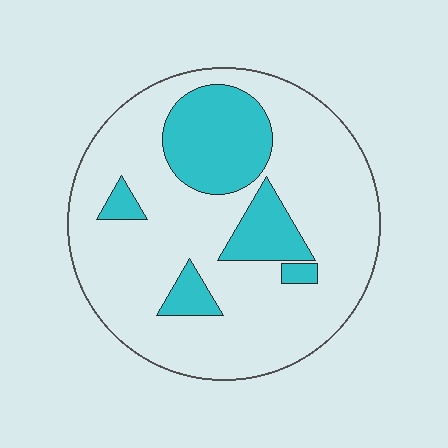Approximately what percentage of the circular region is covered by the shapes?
Approximately 25%.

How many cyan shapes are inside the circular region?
5.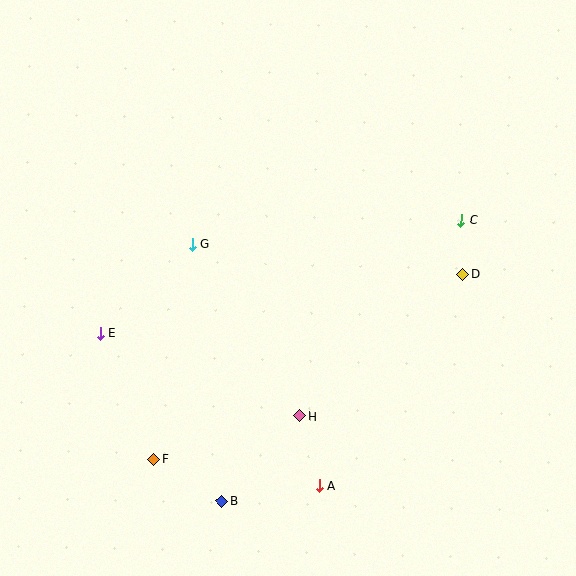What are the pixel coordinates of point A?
Point A is at (319, 485).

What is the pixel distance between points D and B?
The distance between D and B is 331 pixels.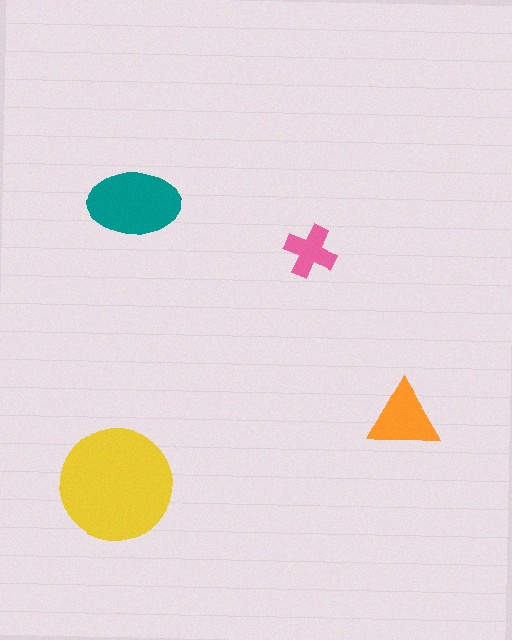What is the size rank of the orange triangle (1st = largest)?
3rd.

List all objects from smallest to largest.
The pink cross, the orange triangle, the teal ellipse, the yellow circle.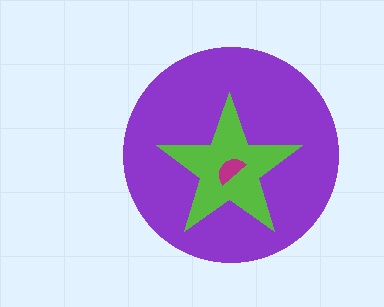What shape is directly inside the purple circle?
The lime star.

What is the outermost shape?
The purple circle.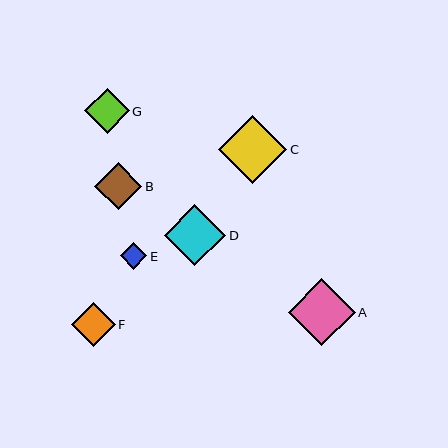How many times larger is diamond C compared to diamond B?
Diamond C is approximately 1.4 times the size of diamond B.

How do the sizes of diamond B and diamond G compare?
Diamond B and diamond G are approximately the same size.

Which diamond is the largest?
Diamond C is the largest with a size of approximately 68 pixels.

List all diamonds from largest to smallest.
From largest to smallest: C, A, D, B, G, F, E.